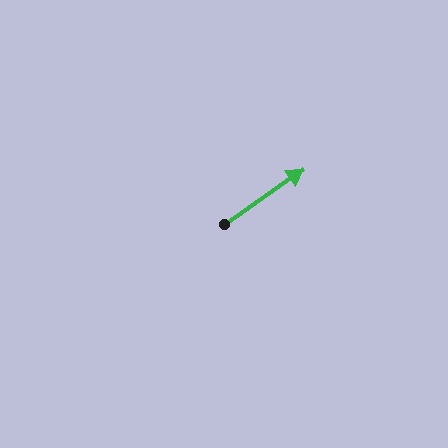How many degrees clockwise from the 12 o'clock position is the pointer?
Approximately 55 degrees.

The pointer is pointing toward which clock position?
Roughly 2 o'clock.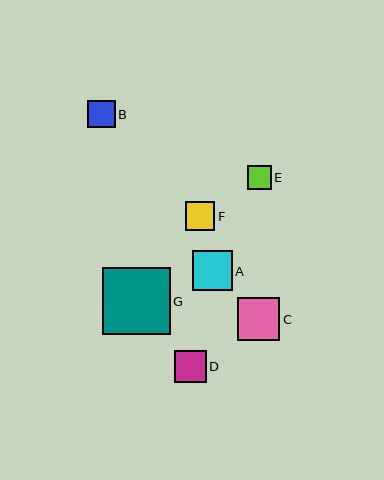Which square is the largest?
Square G is the largest with a size of approximately 67 pixels.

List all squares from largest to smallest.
From largest to smallest: G, C, A, D, F, B, E.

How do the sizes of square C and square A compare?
Square C and square A are approximately the same size.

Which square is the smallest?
Square E is the smallest with a size of approximately 24 pixels.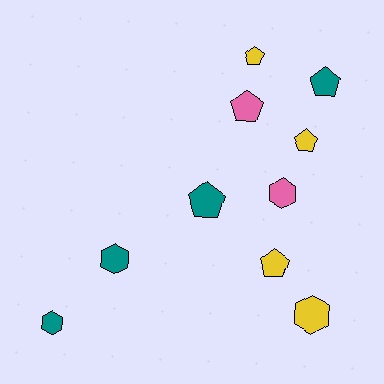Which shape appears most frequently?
Pentagon, with 6 objects.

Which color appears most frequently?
Teal, with 4 objects.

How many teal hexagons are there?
There are 2 teal hexagons.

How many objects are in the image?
There are 10 objects.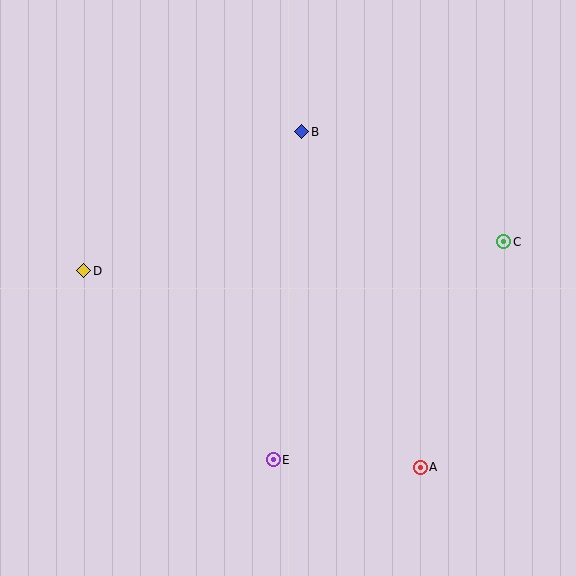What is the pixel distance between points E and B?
The distance between E and B is 329 pixels.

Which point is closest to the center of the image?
Point B at (302, 132) is closest to the center.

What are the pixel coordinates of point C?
Point C is at (504, 242).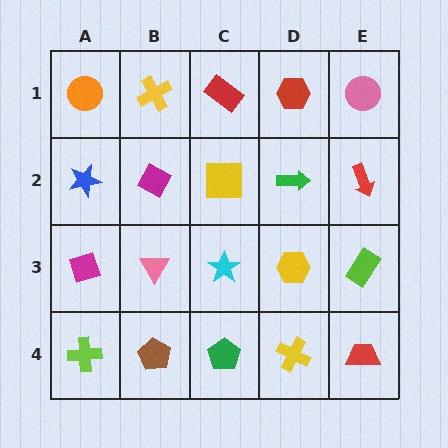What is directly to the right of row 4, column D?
A red trapezoid.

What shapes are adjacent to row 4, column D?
A yellow hexagon (row 3, column D), a green pentagon (row 4, column C), a red trapezoid (row 4, column E).